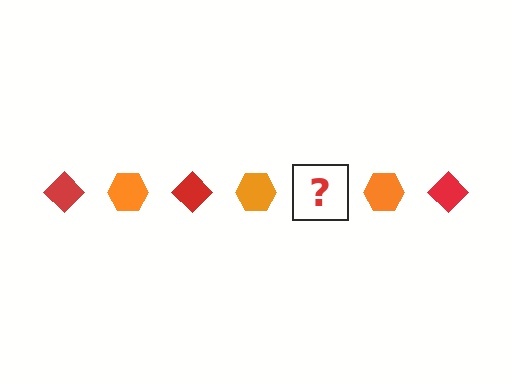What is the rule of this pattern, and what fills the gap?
The rule is that the pattern alternates between red diamond and orange hexagon. The gap should be filled with a red diamond.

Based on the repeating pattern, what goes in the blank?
The blank should be a red diamond.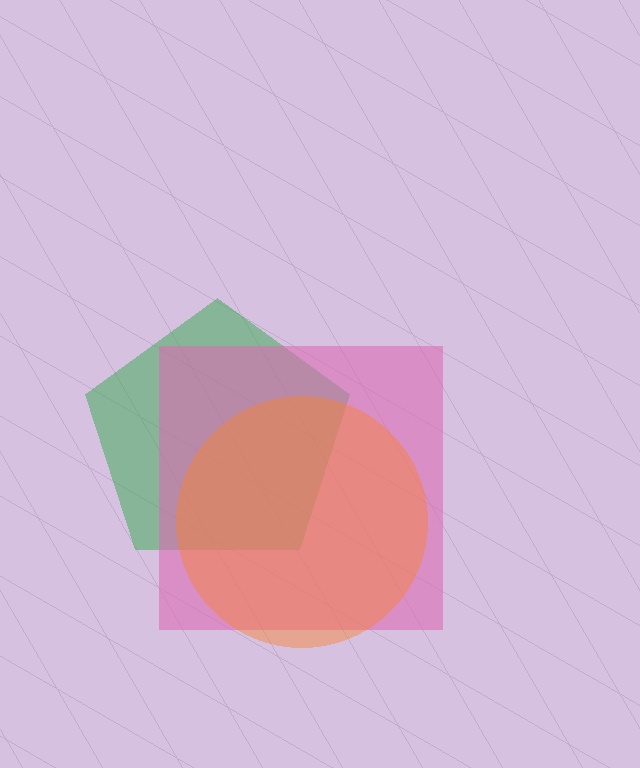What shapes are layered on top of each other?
The layered shapes are: a green pentagon, a pink square, an orange circle.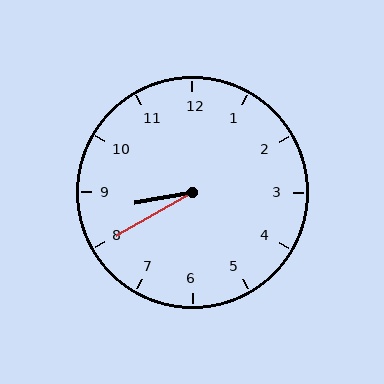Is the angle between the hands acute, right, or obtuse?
It is acute.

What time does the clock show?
8:40.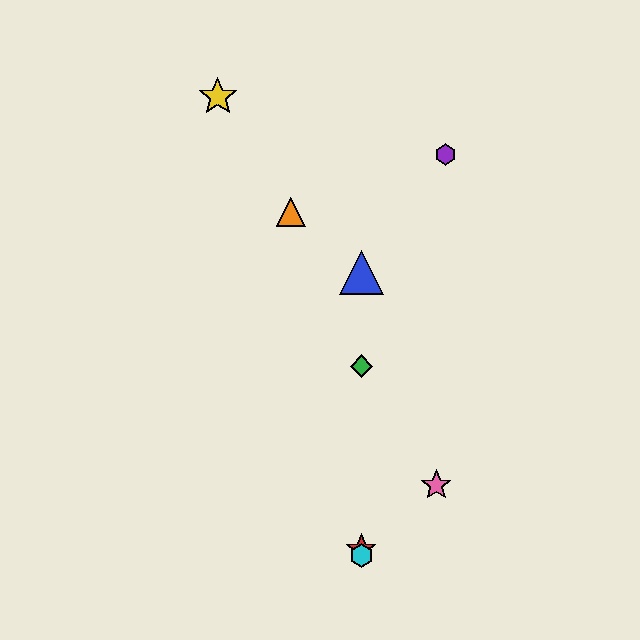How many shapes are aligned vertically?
4 shapes (the red star, the blue triangle, the green diamond, the cyan hexagon) are aligned vertically.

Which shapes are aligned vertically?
The red star, the blue triangle, the green diamond, the cyan hexagon are aligned vertically.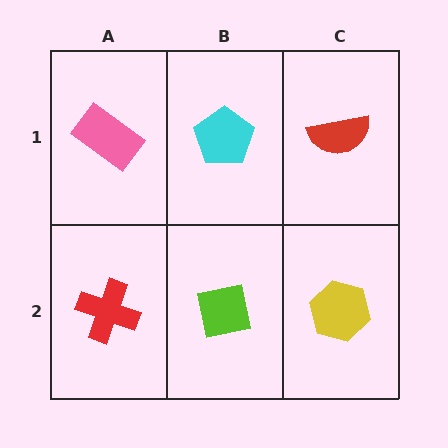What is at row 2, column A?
A red cross.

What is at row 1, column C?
A red semicircle.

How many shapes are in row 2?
3 shapes.